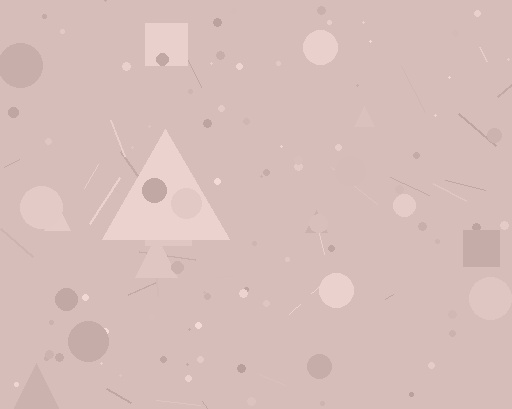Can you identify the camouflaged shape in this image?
The camouflaged shape is a triangle.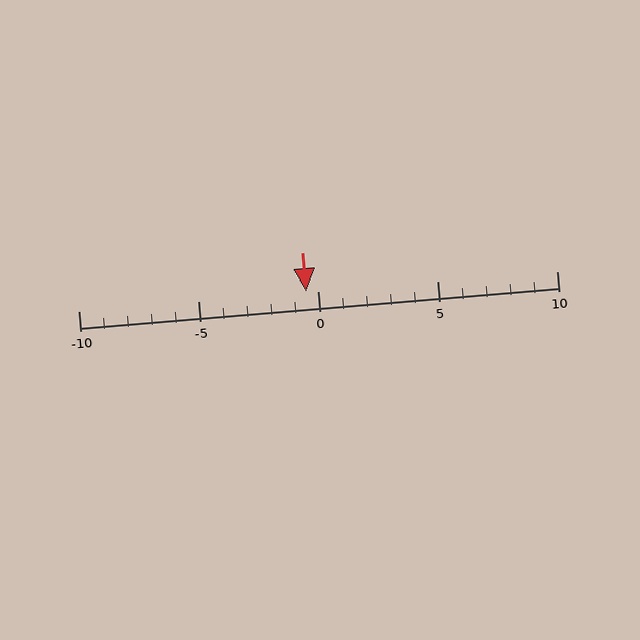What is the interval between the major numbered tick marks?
The major tick marks are spaced 5 units apart.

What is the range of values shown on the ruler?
The ruler shows values from -10 to 10.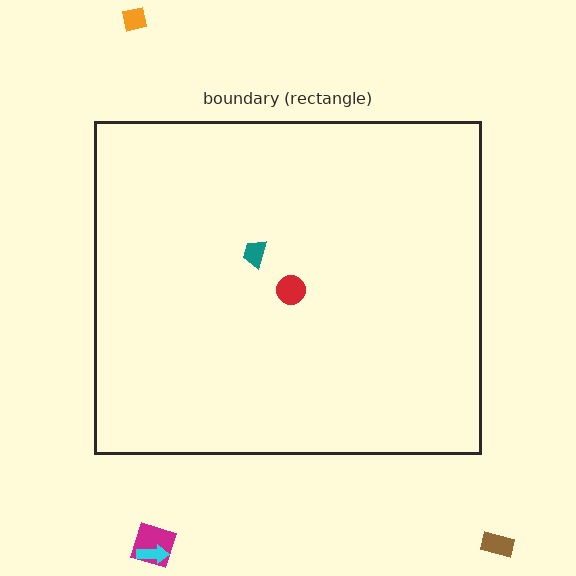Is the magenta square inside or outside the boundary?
Outside.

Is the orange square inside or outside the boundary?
Outside.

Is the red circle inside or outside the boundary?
Inside.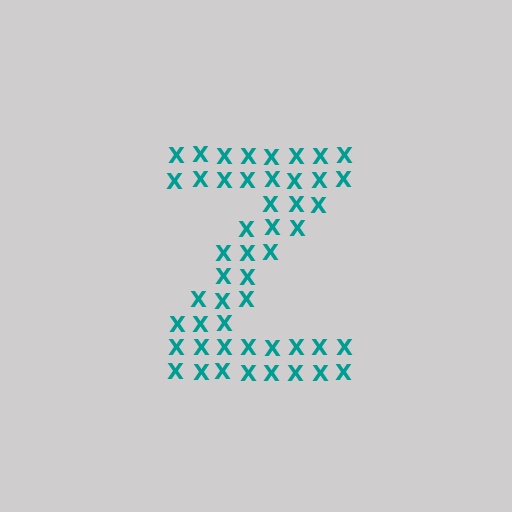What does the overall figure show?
The overall figure shows the letter Z.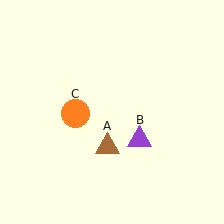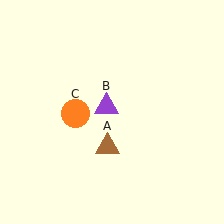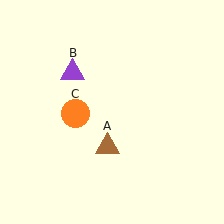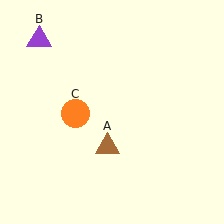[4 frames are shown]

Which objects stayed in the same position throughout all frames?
Brown triangle (object A) and orange circle (object C) remained stationary.